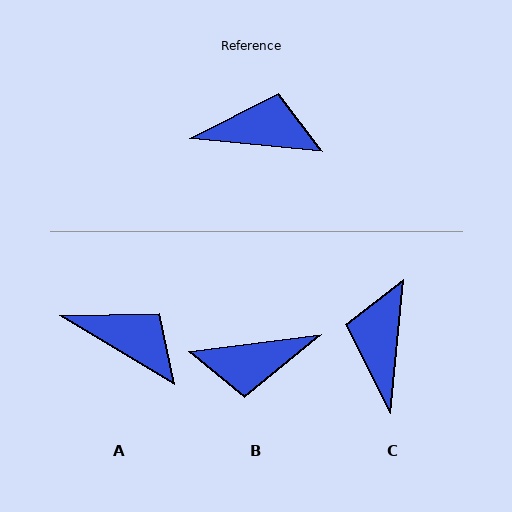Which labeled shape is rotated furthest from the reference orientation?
B, about 167 degrees away.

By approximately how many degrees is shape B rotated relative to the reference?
Approximately 167 degrees clockwise.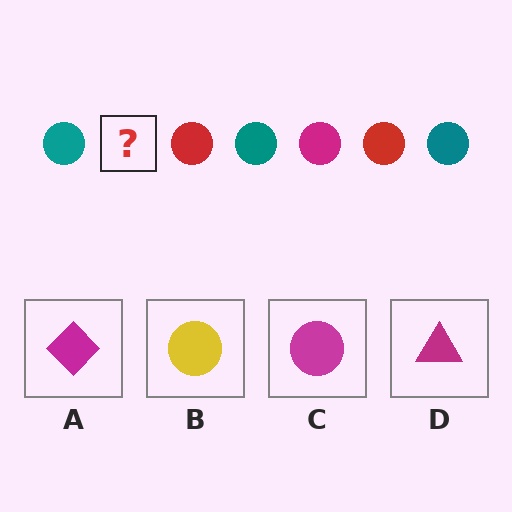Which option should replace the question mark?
Option C.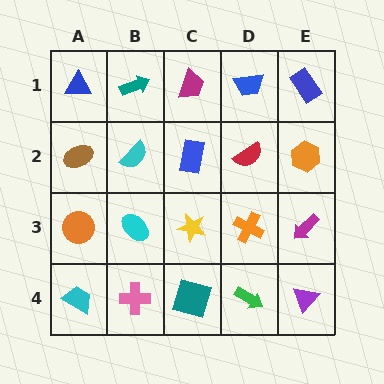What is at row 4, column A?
A cyan trapezoid.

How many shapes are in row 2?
5 shapes.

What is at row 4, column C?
A teal square.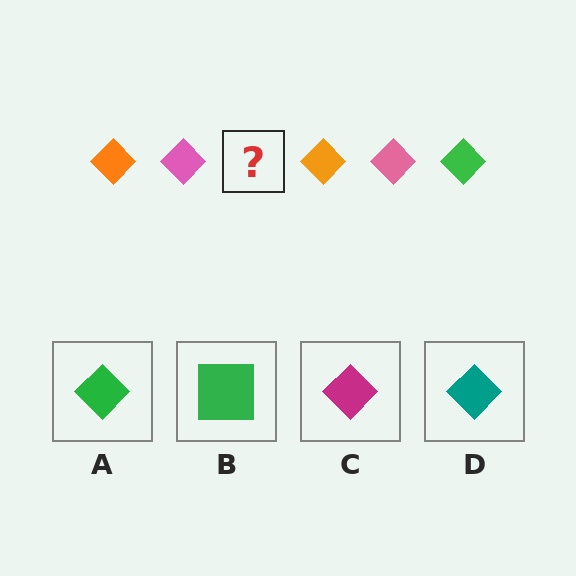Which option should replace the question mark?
Option A.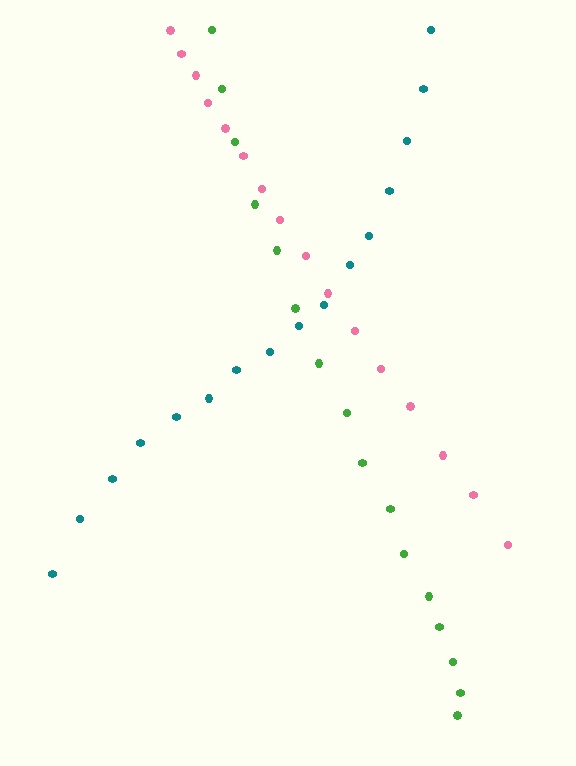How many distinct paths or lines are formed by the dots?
There are 3 distinct paths.